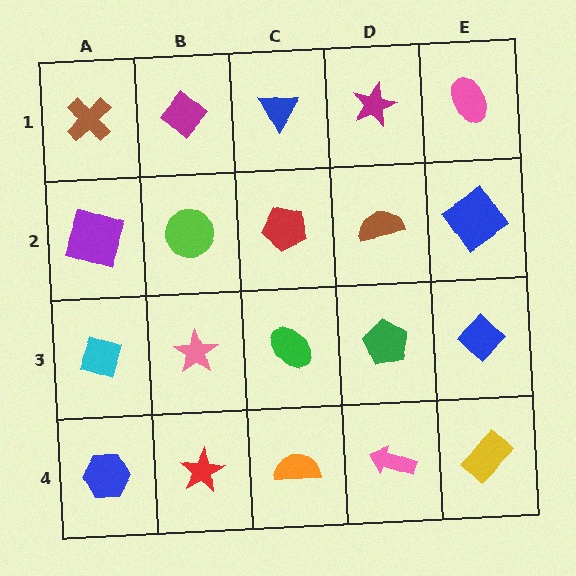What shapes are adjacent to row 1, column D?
A brown semicircle (row 2, column D), a blue triangle (row 1, column C), a pink ellipse (row 1, column E).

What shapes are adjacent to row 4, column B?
A pink star (row 3, column B), a blue hexagon (row 4, column A), an orange semicircle (row 4, column C).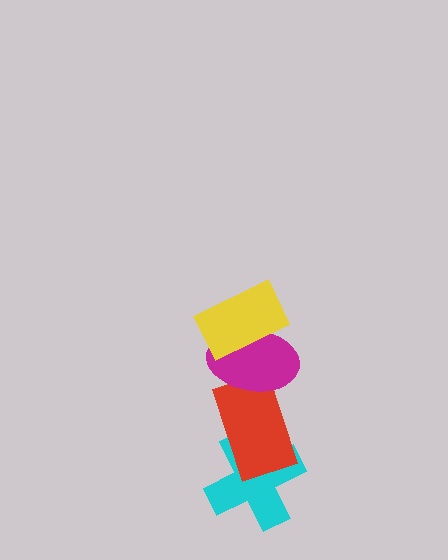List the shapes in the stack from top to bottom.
From top to bottom: the yellow rectangle, the magenta ellipse, the red rectangle, the cyan cross.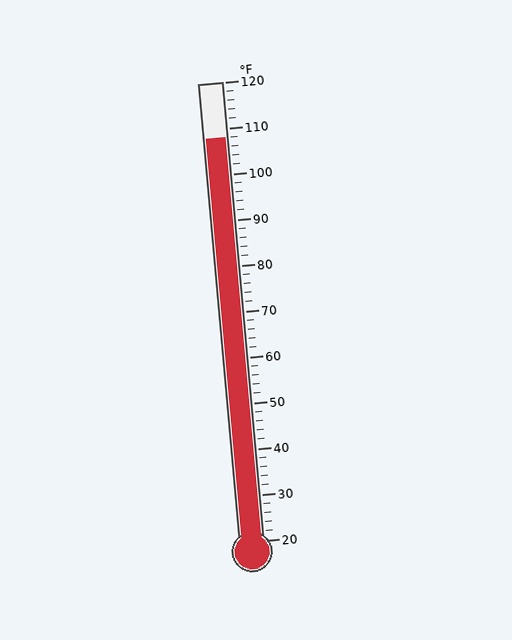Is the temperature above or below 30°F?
The temperature is above 30°F.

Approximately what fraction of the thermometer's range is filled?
The thermometer is filled to approximately 90% of its range.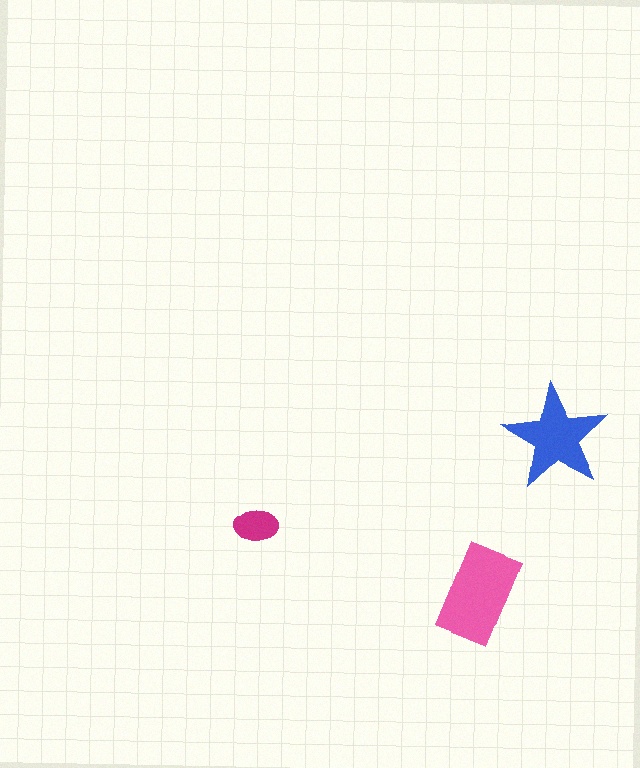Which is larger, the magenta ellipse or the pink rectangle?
The pink rectangle.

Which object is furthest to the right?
The blue star is rightmost.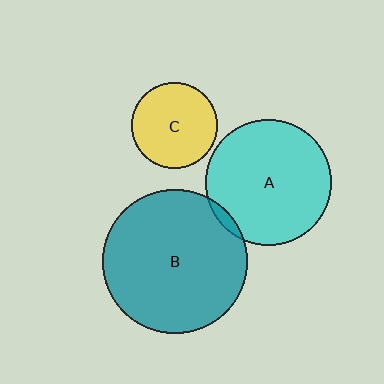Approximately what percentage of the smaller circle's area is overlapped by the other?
Approximately 5%.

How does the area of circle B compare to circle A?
Approximately 1.3 times.